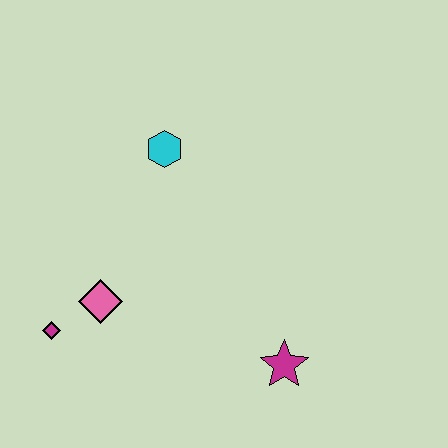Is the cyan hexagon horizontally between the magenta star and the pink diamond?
Yes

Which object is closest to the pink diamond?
The magenta diamond is closest to the pink diamond.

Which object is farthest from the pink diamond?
The magenta star is farthest from the pink diamond.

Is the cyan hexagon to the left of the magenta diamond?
No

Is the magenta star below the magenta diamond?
Yes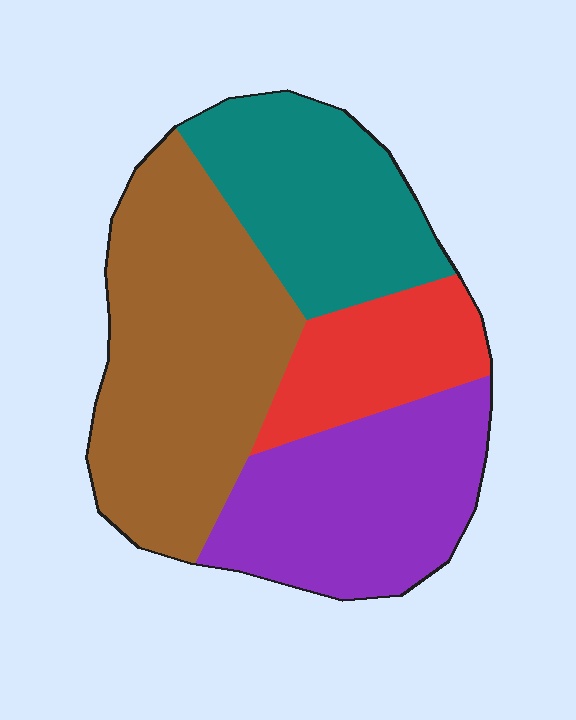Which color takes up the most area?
Brown, at roughly 35%.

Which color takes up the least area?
Red, at roughly 15%.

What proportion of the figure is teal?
Teal takes up about one quarter (1/4) of the figure.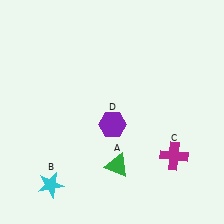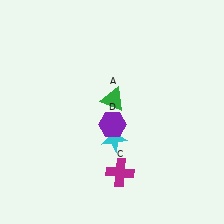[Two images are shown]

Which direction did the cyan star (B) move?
The cyan star (B) moved right.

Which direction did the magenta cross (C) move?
The magenta cross (C) moved left.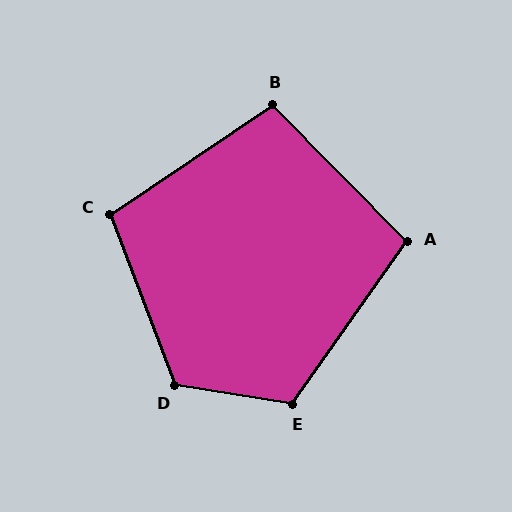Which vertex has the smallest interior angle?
A, at approximately 100 degrees.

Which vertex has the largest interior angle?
D, at approximately 120 degrees.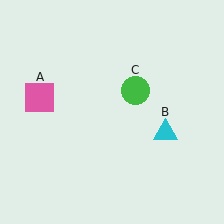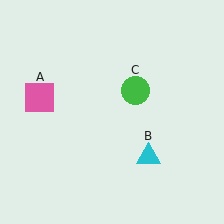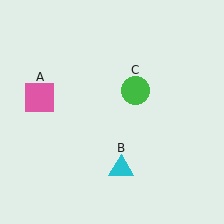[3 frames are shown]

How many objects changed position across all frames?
1 object changed position: cyan triangle (object B).